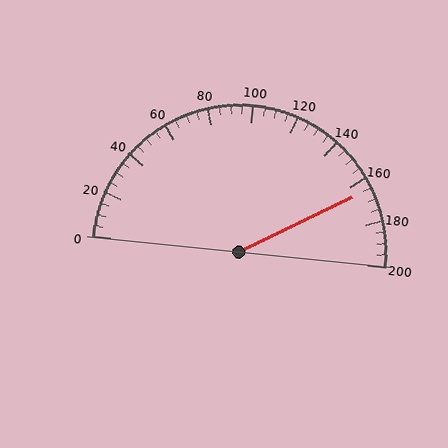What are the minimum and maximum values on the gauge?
The gauge ranges from 0 to 200.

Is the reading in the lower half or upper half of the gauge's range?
The reading is in the upper half of the range (0 to 200).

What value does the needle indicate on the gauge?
The needle indicates approximately 165.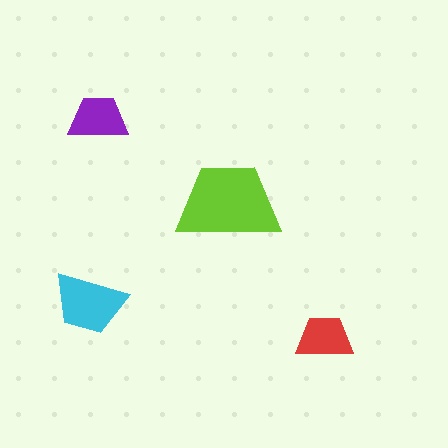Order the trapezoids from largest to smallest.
the lime one, the cyan one, the purple one, the red one.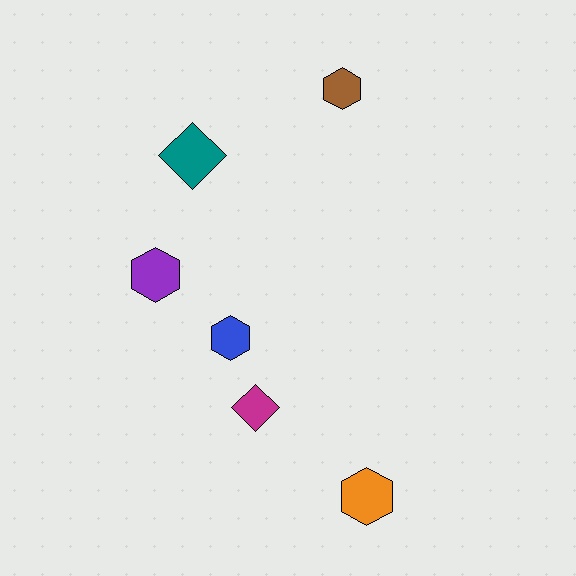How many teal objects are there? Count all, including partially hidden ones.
There is 1 teal object.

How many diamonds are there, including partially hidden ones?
There are 2 diamonds.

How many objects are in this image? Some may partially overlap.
There are 6 objects.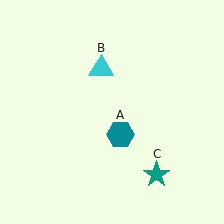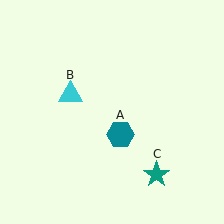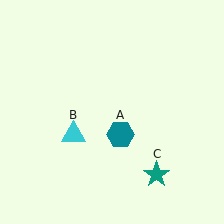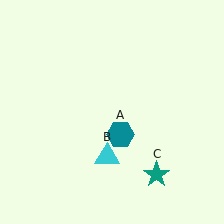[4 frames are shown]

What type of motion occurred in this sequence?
The cyan triangle (object B) rotated counterclockwise around the center of the scene.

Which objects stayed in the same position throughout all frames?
Teal hexagon (object A) and teal star (object C) remained stationary.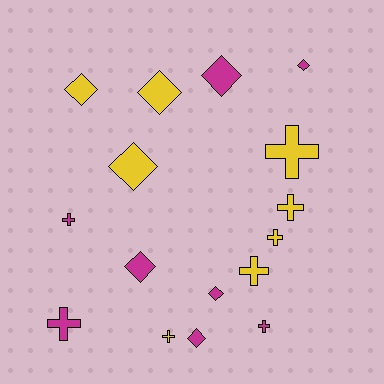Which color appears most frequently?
Yellow, with 8 objects.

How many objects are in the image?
There are 16 objects.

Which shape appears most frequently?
Cross, with 8 objects.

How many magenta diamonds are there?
There are 5 magenta diamonds.